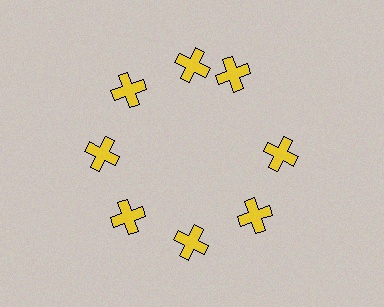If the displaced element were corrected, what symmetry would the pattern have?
It would have 8-fold rotational symmetry — the pattern would map onto itself every 45 degrees.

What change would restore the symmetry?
The symmetry would be restored by rotating it back into even spacing with its neighbors so that all 8 crosses sit at equal angles and equal distance from the center.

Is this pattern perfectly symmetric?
No. The 8 yellow crosses are arranged in a ring, but one element near the 2 o'clock position is rotated out of alignment along the ring, breaking the 8-fold rotational symmetry.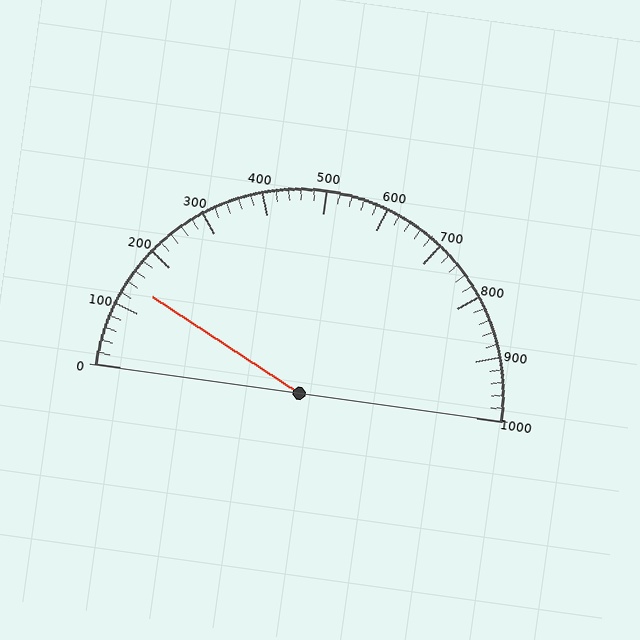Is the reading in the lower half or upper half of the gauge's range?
The reading is in the lower half of the range (0 to 1000).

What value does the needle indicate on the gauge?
The needle indicates approximately 140.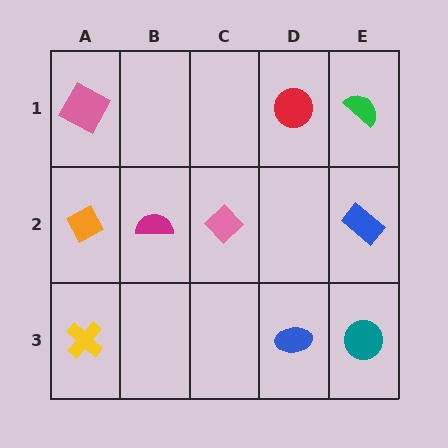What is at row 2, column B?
A magenta semicircle.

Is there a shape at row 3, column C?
No, that cell is empty.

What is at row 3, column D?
A blue ellipse.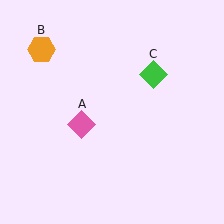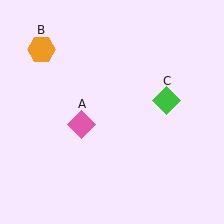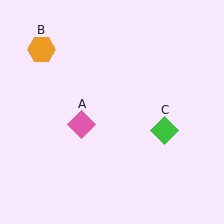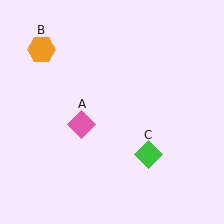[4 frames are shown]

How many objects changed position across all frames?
1 object changed position: green diamond (object C).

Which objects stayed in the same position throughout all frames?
Pink diamond (object A) and orange hexagon (object B) remained stationary.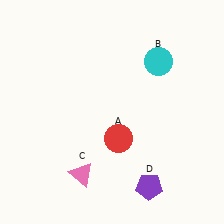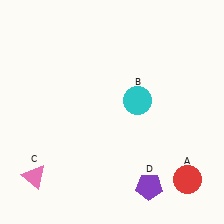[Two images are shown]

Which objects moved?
The objects that moved are: the red circle (A), the cyan circle (B), the pink triangle (C).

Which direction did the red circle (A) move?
The red circle (A) moved right.